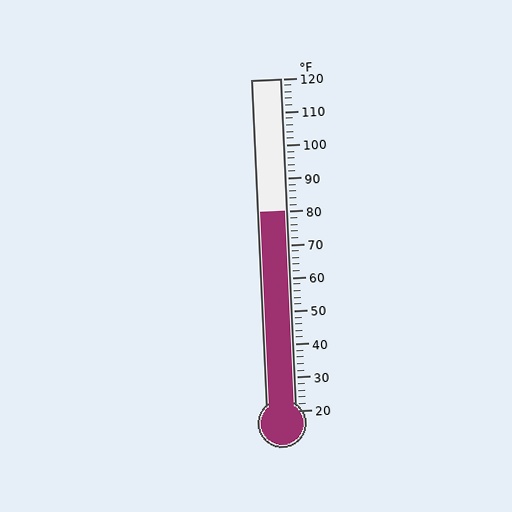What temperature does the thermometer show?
The thermometer shows approximately 80°F.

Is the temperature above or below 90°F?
The temperature is below 90°F.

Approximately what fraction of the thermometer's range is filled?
The thermometer is filled to approximately 60% of its range.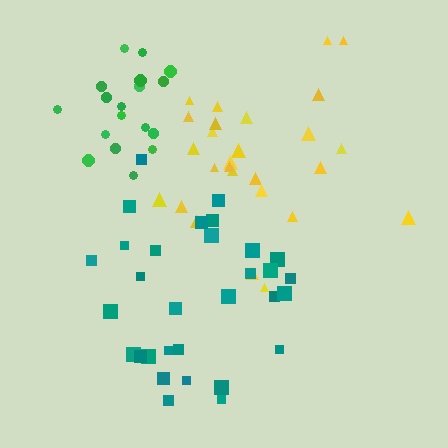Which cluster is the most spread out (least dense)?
Teal.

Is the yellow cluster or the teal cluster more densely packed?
Yellow.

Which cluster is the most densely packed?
Green.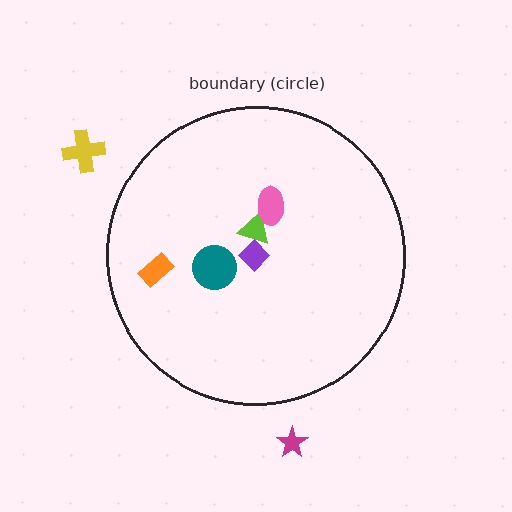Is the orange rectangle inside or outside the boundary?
Inside.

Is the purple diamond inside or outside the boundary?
Inside.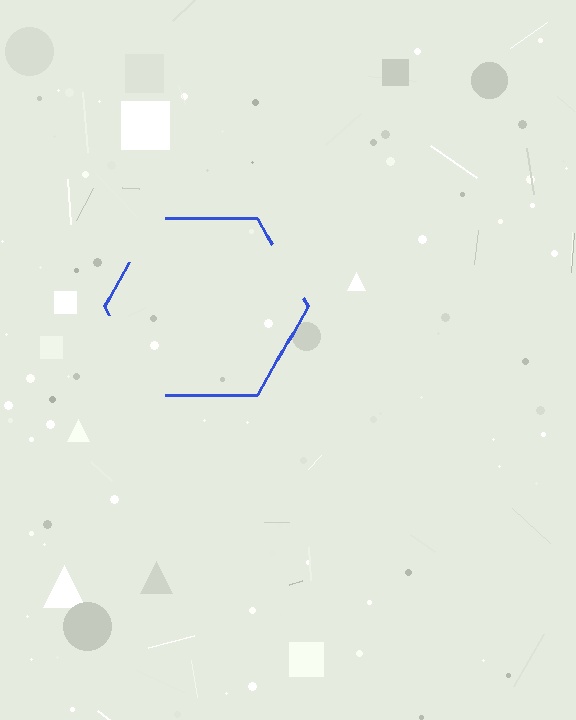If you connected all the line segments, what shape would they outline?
They would outline a hexagon.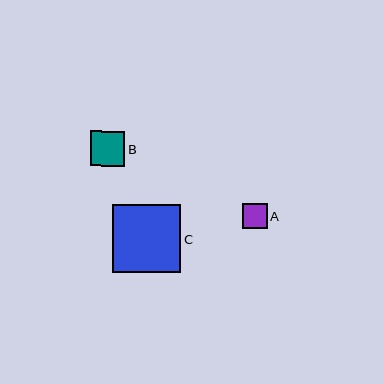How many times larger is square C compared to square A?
Square C is approximately 2.8 times the size of square A.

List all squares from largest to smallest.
From largest to smallest: C, B, A.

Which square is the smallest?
Square A is the smallest with a size of approximately 25 pixels.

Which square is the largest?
Square C is the largest with a size of approximately 68 pixels.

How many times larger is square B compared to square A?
Square B is approximately 1.4 times the size of square A.